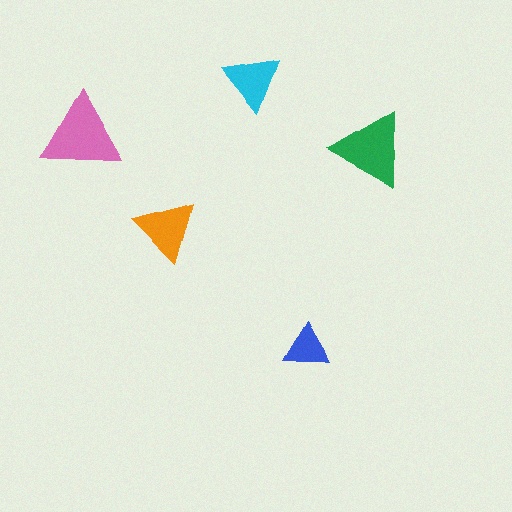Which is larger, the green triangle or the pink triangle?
The pink one.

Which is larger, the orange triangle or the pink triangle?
The pink one.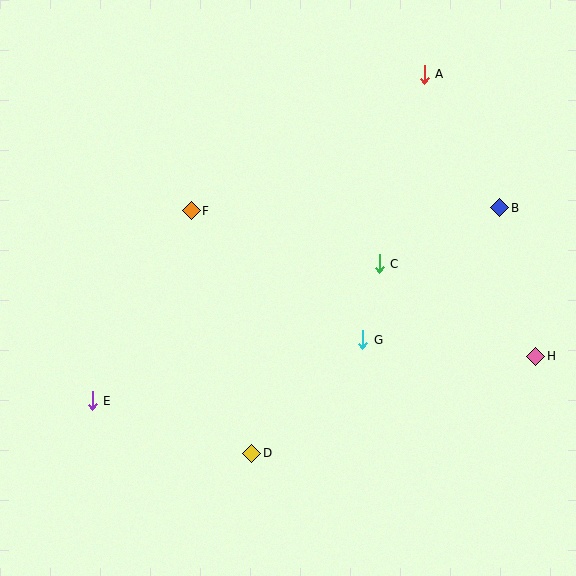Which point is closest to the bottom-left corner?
Point E is closest to the bottom-left corner.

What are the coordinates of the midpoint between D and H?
The midpoint between D and H is at (394, 405).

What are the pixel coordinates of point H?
Point H is at (536, 356).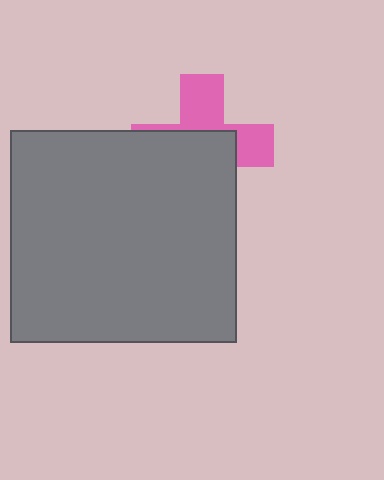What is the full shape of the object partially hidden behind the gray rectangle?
The partially hidden object is a pink cross.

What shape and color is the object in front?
The object in front is a gray rectangle.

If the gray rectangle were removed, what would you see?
You would see the complete pink cross.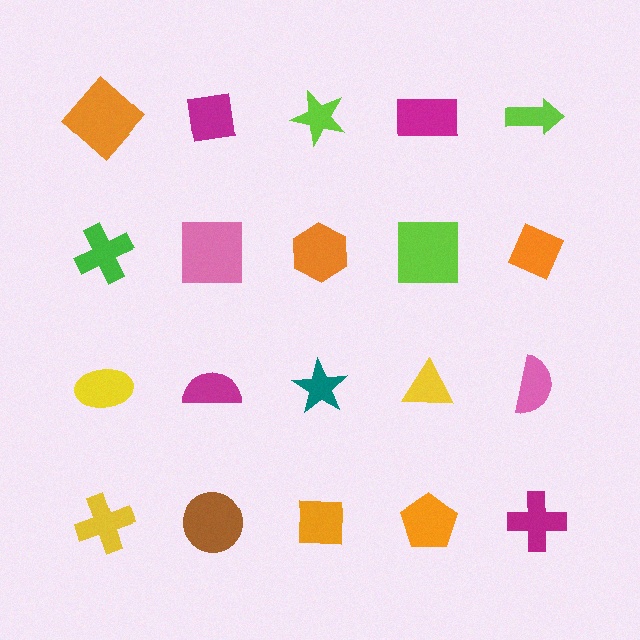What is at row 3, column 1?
A yellow ellipse.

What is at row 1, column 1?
An orange diamond.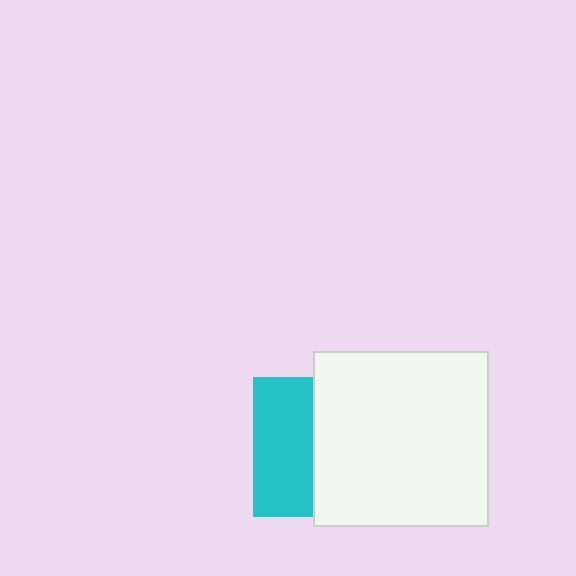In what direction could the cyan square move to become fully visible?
The cyan square could move left. That would shift it out from behind the white square entirely.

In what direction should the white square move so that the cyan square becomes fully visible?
The white square should move right. That is the shortest direction to clear the overlap and leave the cyan square fully visible.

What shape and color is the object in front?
The object in front is a white square.